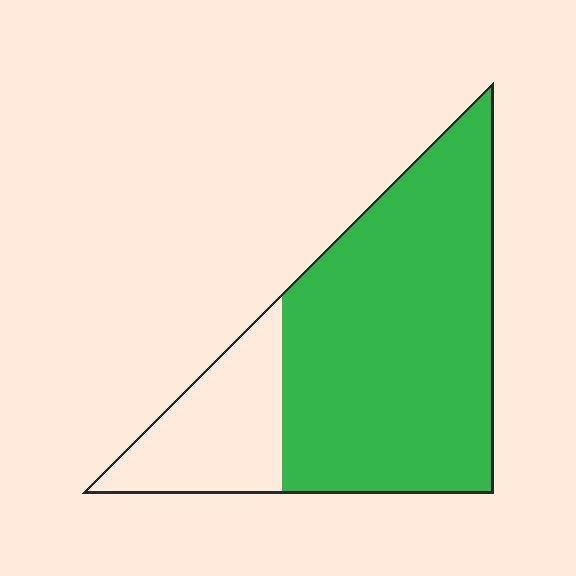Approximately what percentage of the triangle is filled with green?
Approximately 75%.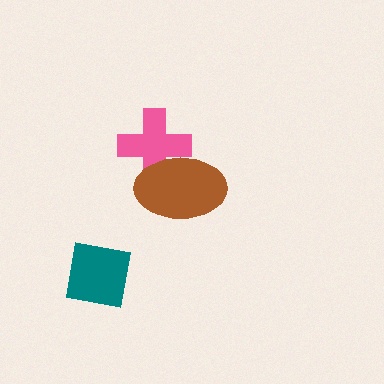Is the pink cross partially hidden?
Yes, it is partially covered by another shape.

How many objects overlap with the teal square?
0 objects overlap with the teal square.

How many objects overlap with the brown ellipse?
1 object overlaps with the brown ellipse.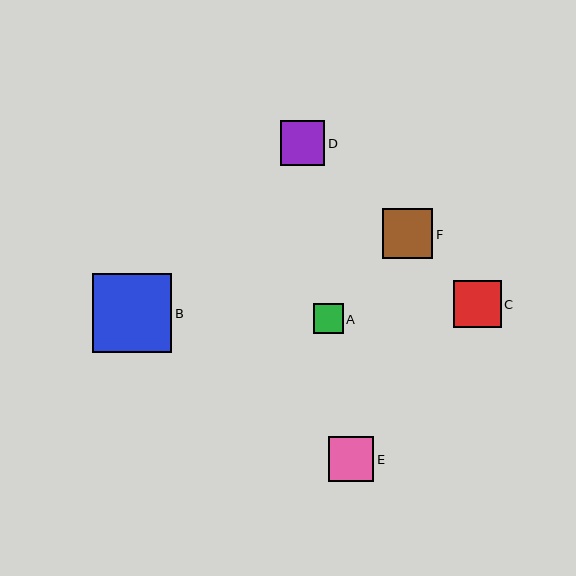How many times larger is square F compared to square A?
Square F is approximately 1.7 times the size of square A.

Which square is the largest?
Square B is the largest with a size of approximately 79 pixels.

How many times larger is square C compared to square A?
Square C is approximately 1.6 times the size of square A.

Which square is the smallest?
Square A is the smallest with a size of approximately 30 pixels.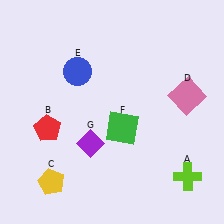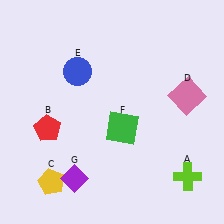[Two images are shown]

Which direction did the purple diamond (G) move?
The purple diamond (G) moved down.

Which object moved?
The purple diamond (G) moved down.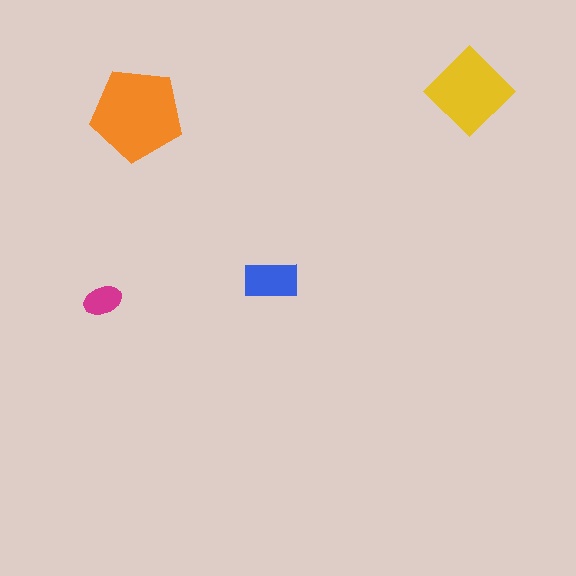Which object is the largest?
The orange pentagon.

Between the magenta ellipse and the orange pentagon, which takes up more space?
The orange pentagon.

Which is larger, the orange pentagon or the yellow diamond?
The orange pentagon.